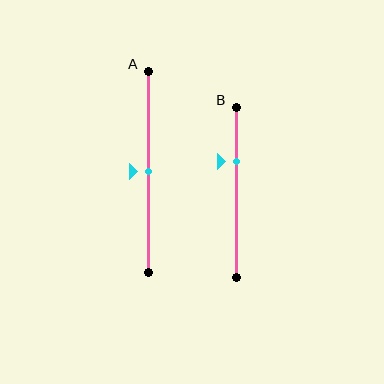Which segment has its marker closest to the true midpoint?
Segment A has its marker closest to the true midpoint.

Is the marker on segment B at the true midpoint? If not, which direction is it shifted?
No, the marker on segment B is shifted upward by about 18% of the segment length.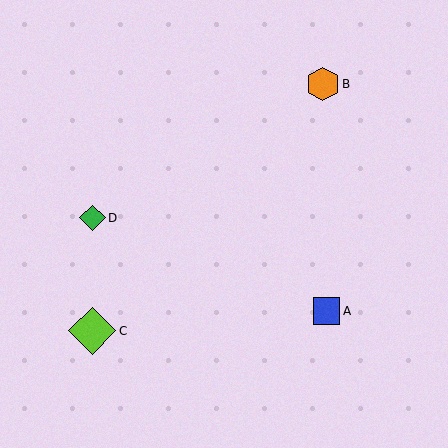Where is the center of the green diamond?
The center of the green diamond is at (93, 218).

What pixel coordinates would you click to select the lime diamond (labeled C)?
Click at (92, 331) to select the lime diamond C.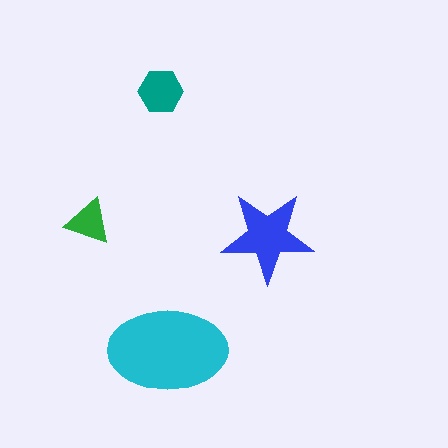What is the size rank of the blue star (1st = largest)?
2nd.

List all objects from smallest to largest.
The green triangle, the teal hexagon, the blue star, the cyan ellipse.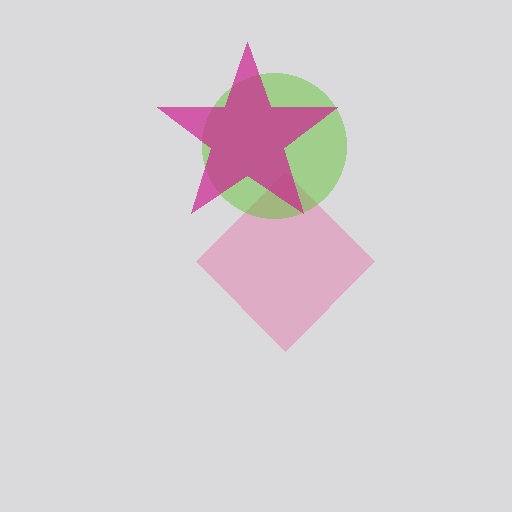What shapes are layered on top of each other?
The layered shapes are: a pink diamond, a lime circle, a magenta star.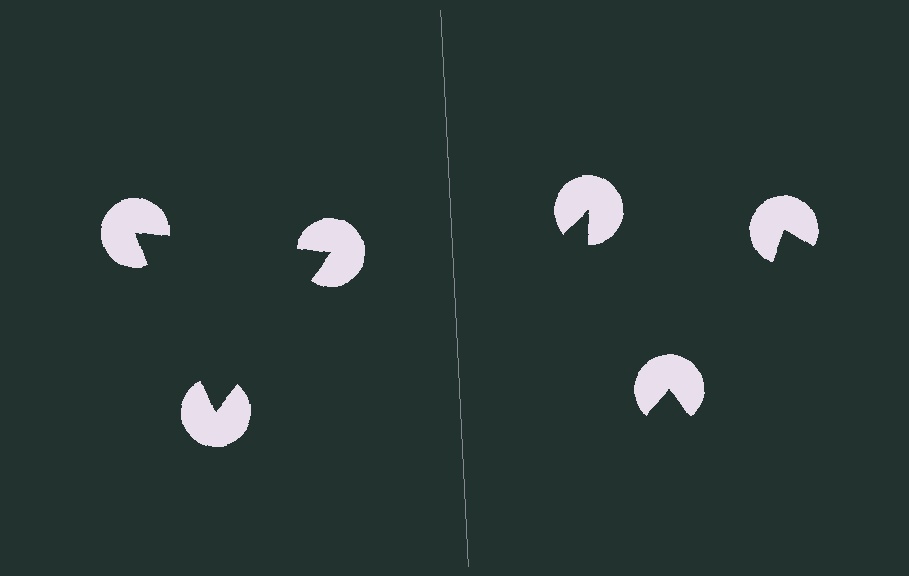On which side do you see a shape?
An illusory triangle appears on the left side. On the right side the wedge cuts are rotated, so no coherent shape forms.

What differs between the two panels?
The pac-man discs are positioned identically on both sides; only the wedge orientations differ. On the left they align to a triangle; on the right they are misaligned.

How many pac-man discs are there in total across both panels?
6 — 3 on each side.